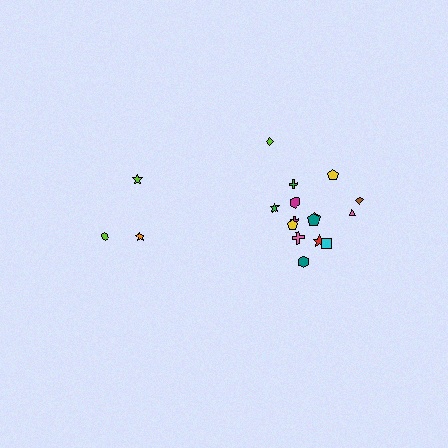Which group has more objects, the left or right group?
The right group.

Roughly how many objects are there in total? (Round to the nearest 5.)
Roughly 20 objects in total.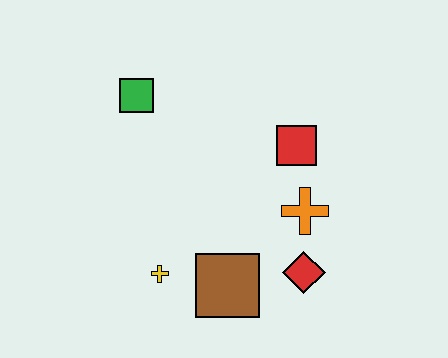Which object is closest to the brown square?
The yellow cross is closest to the brown square.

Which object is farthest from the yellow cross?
The red square is farthest from the yellow cross.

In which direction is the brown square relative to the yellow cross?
The brown square is to the right of the yellow cross.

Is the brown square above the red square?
No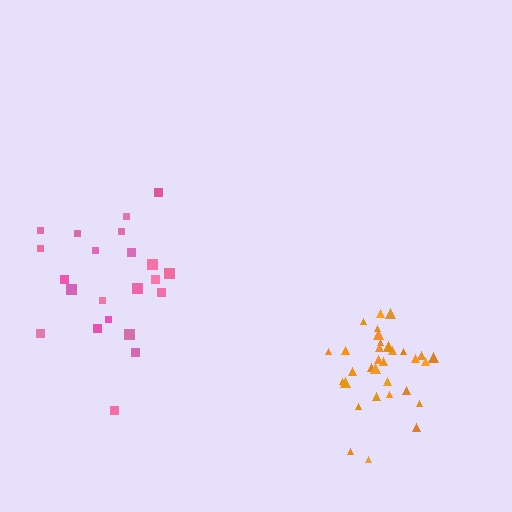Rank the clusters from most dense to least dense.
orange, pink.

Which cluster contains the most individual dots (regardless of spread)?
Orange (32).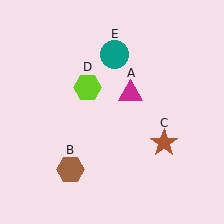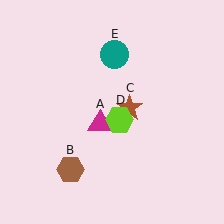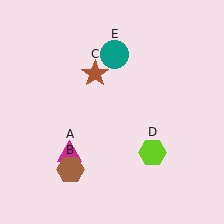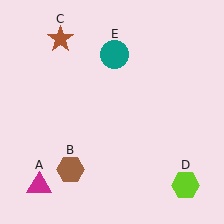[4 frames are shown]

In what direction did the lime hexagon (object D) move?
The lime hexagon (object D) moved down and to the right.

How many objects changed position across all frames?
3 objects changed position: magenta triangle (object A), brown star (object C), lime hexagon (object D).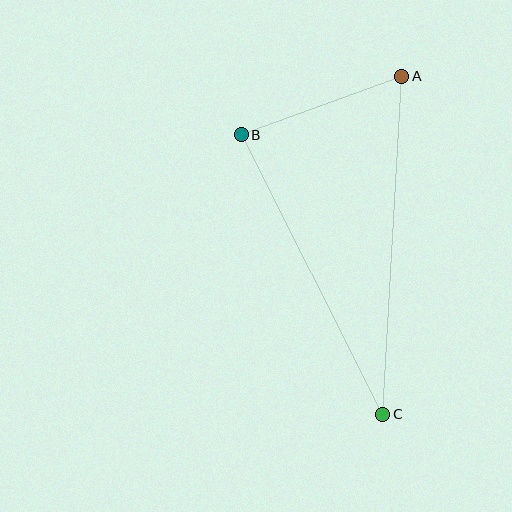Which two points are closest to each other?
Points A and B are closest to each other.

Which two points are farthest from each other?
Points A and C are farthest from each other.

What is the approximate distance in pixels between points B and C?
The distance between B and C is approximately 313 pixels.